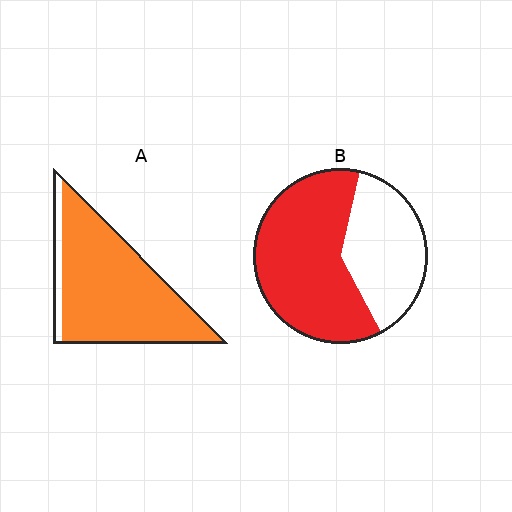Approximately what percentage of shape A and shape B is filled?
A is approximately 90% and B is approximately 60%.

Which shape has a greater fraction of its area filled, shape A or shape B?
Shape A.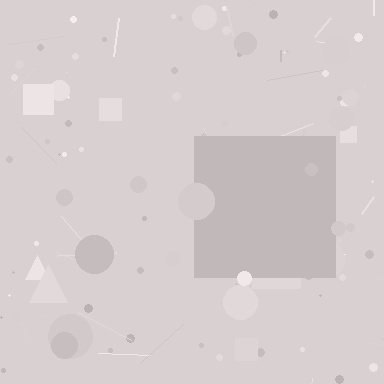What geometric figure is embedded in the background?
A square is embedded in the background.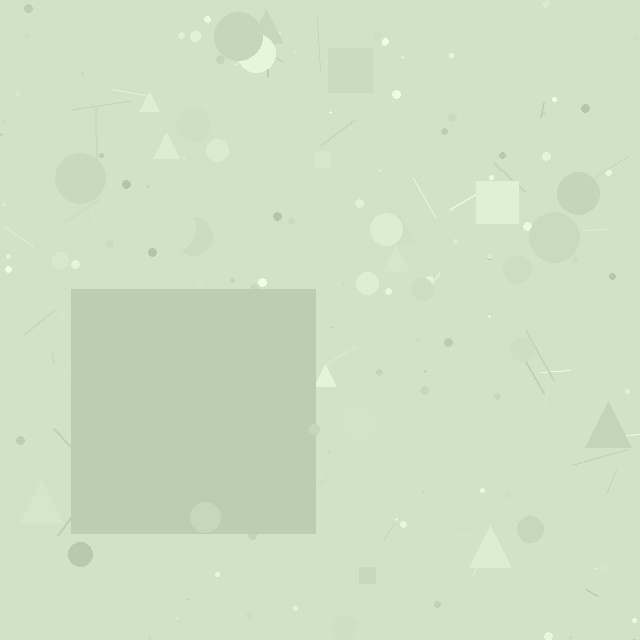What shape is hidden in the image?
A square is hidden in the image.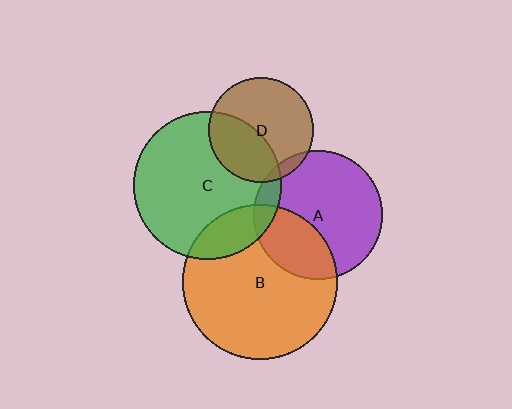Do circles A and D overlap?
Yes.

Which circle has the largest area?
Circle B (orange).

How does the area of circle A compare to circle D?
Approximately 1.5 times.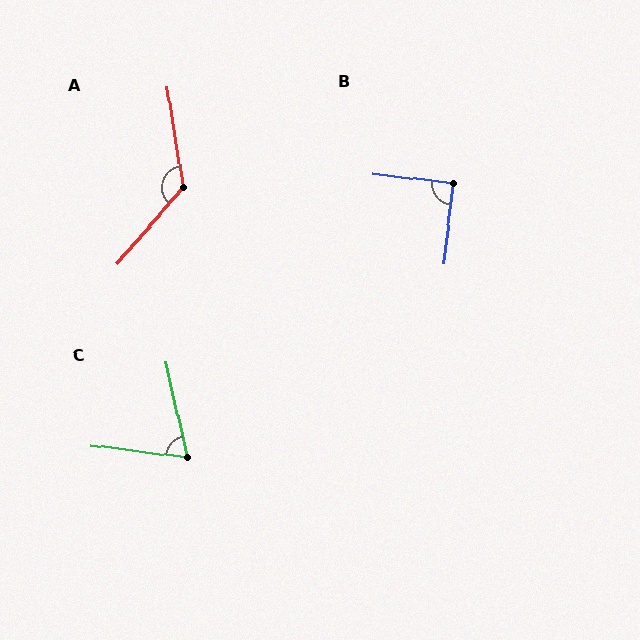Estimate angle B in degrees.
Approximately 90 degrees.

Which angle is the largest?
A, at approximately 130 degrees.